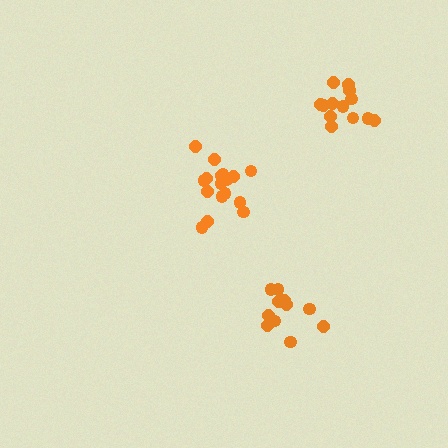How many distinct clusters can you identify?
There are 3 distinct clusters.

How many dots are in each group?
Group 1: 11 dots, Group 2: 17 dots, Group 3: 13 dots (41 total).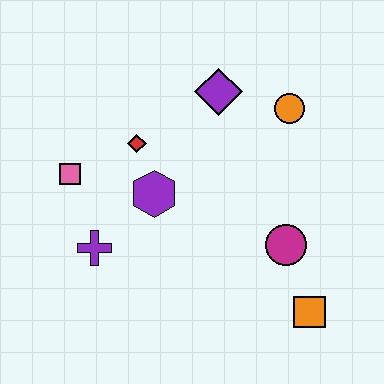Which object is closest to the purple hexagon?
The red diamond is closest to the purple hexagon.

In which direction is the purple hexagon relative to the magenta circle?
The purple hexagon is to the left of the magenta circle.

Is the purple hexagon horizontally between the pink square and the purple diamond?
Yes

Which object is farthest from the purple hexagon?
The orange square is farthest from the purple hexagon.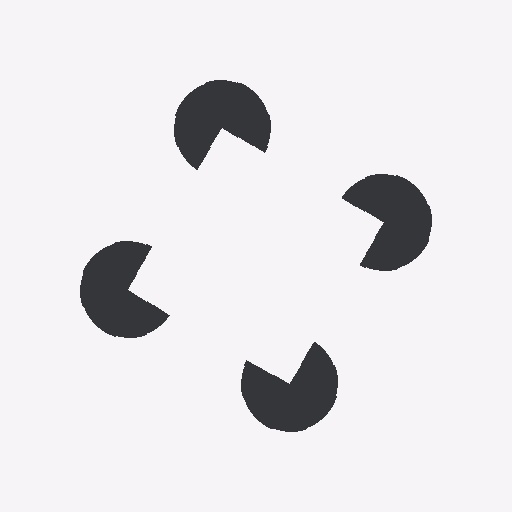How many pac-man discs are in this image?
There are 4 — one at each vertex of the illusory square.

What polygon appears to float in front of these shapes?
An illusory square — its edges are inferred from the aligned wedge cuts in the pac-man discs, not physically drawn.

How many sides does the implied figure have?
4 sides.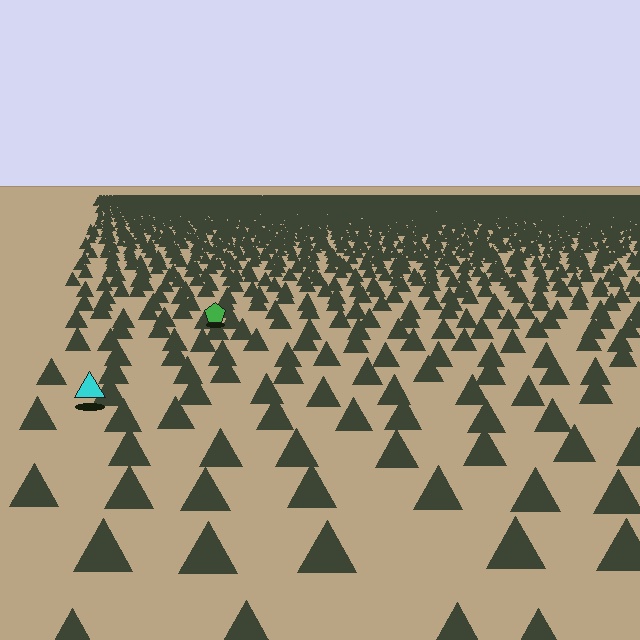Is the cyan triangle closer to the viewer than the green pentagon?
Yes. The cyan triangle is closer — you can tell from the texture gradient: the ground texture is coarser near it.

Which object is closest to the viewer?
The cyan triangle is closest. The texture marks near it are larger and more spread out.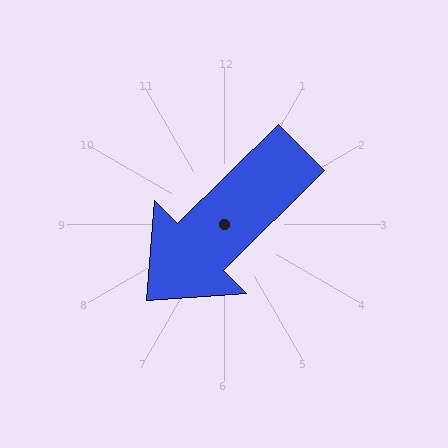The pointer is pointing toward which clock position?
Roughly 8 o'clock.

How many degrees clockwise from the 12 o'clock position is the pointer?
Approximately 225 degrees.